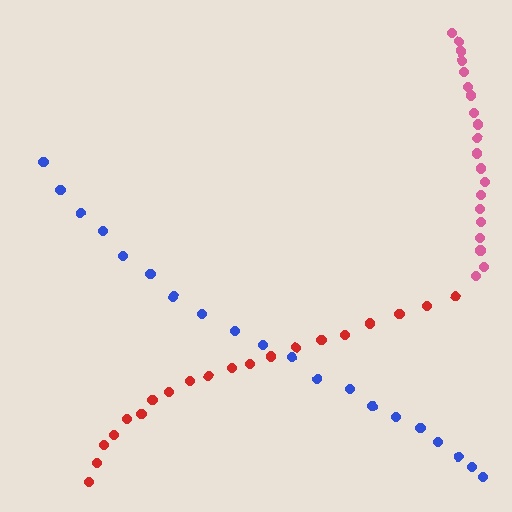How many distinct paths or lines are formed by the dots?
There are 3 distinct paths.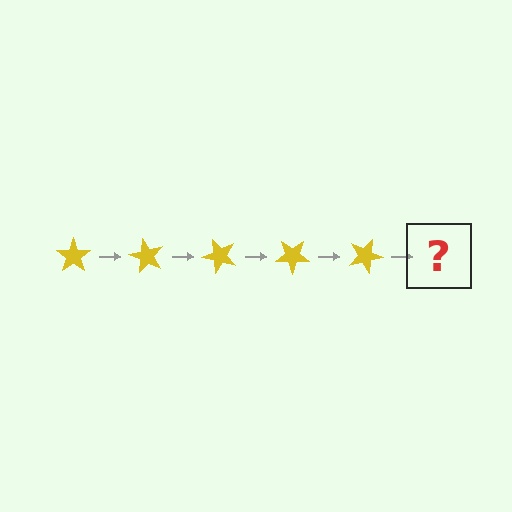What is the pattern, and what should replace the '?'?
The pattern is that the star rotates 60 degrees each step. The '?' should be a yellow star rotated 300 degrees.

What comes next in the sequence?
The next element should be a yellow star rotated 300 degrees.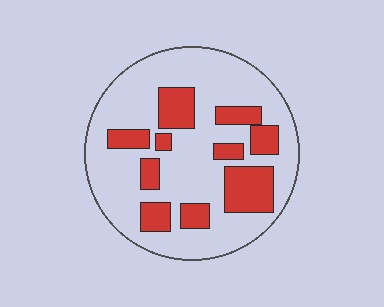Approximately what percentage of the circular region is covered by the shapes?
Approximately 25%.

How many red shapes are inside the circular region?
10.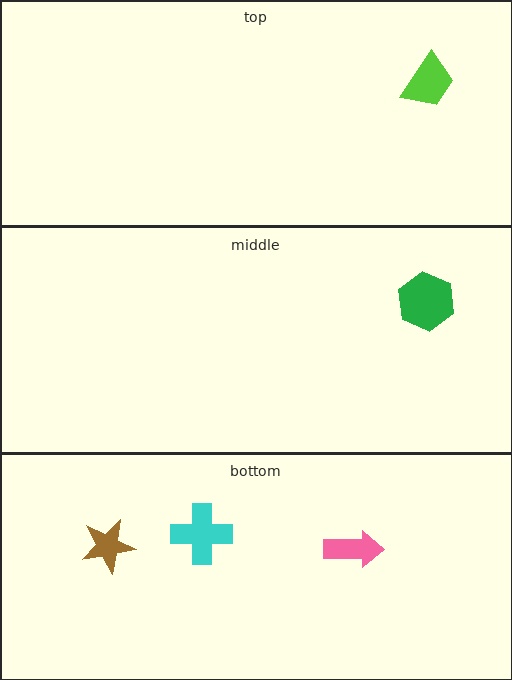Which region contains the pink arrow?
The bottom region.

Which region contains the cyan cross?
The bottom region.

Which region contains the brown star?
The bottom region.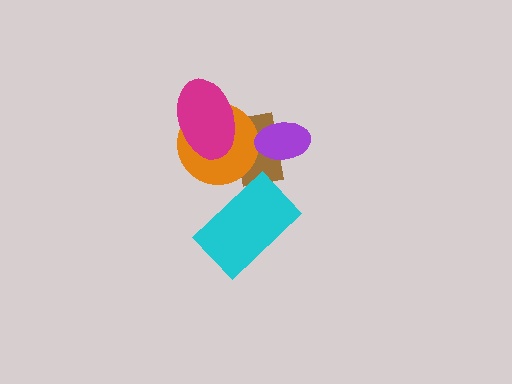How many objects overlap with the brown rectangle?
3 objects overlap with the brown rectangle.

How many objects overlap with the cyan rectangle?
0 objects overlap with the cyan rectangle.